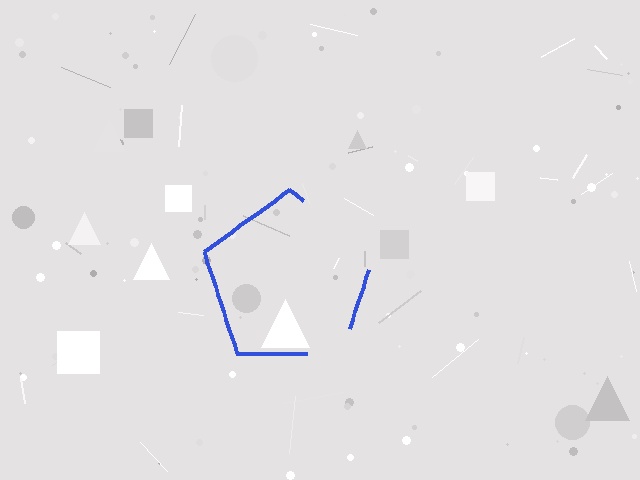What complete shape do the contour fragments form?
The contour fragments form a pentagon.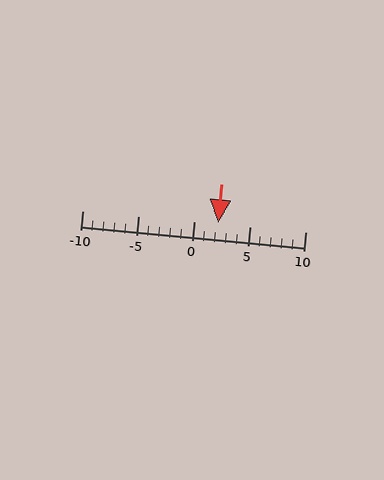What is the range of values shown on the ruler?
The ruler shows values from -10 to 10.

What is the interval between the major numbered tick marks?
The major tick marks are spaced 5 units apart.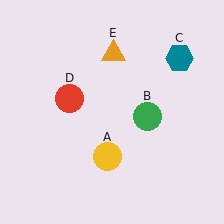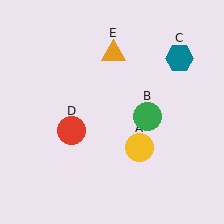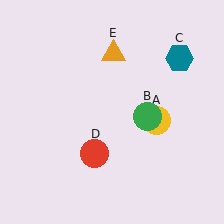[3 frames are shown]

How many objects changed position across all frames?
2 objects changed position: yellow circle (object A), red circle (object D).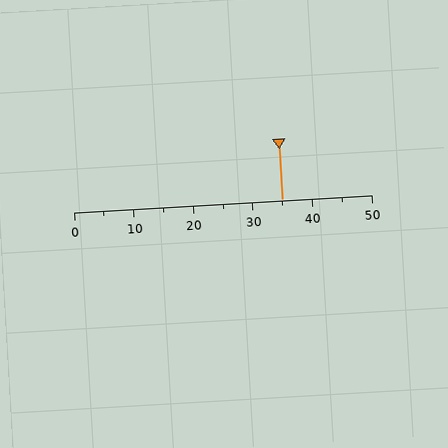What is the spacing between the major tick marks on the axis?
The major ticks are spaced 10 apart.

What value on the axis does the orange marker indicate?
The marker indicates approximately 35.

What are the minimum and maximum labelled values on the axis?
The axis runs from 0 to 50.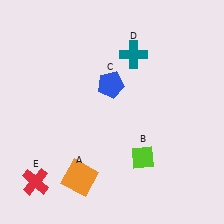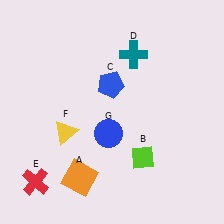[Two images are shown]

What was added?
A yellow triangle (F), a blue circle (G) were added in Image 2.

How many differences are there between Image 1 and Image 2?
There are 2 differences between the two images.